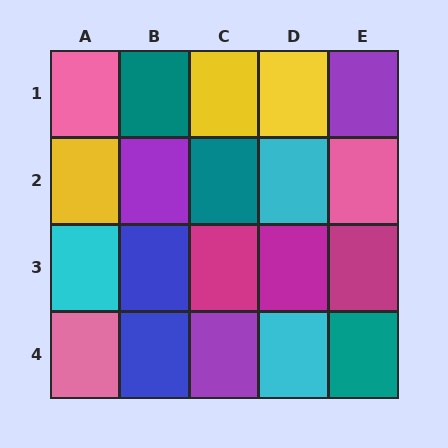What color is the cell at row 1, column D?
Yellow.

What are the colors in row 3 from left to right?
Cyan, blue, magenta, magenta, magenta.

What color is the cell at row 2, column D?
Cyan.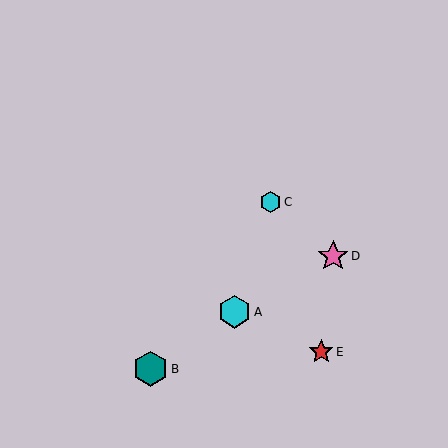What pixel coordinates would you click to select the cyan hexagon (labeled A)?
Click at (234, 312) to select the cyan hexagon A.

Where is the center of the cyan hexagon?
The center of the cyan hexagon is at (271, 202).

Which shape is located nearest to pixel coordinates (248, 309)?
The cyan hexagon (labeled A) at (234, 312) is nearest to that location.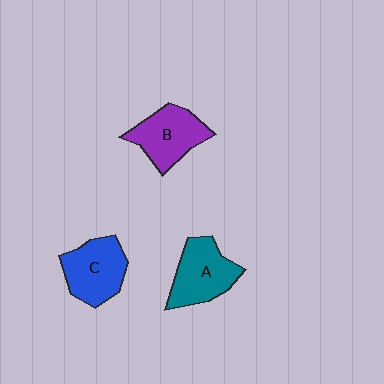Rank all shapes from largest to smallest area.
From largest to smallest: A (teal), C (blue), B (purple).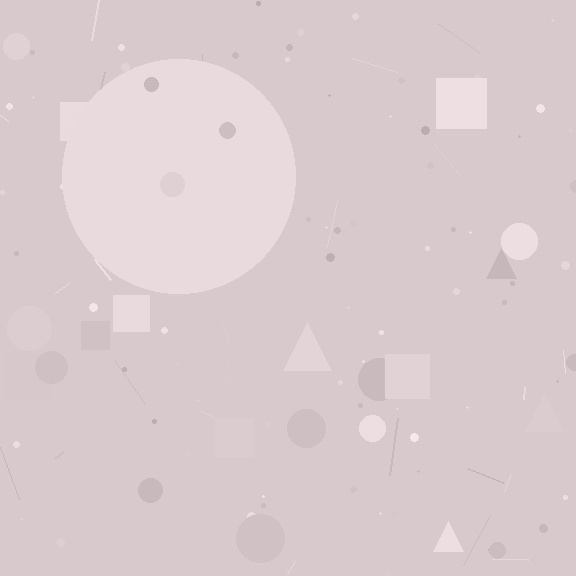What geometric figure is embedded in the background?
A circle is embedded in the background.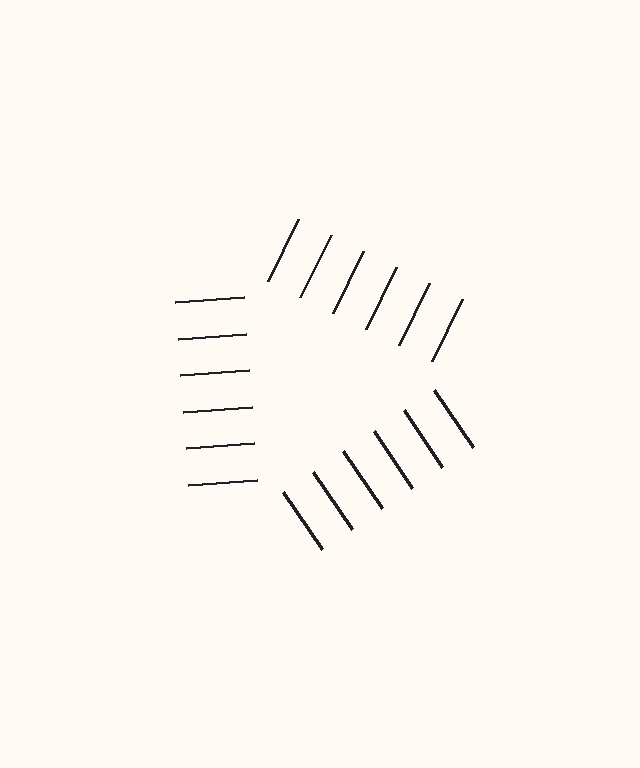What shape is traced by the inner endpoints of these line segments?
An illusory triangle — the line segments terminate on its edges but no continuous stroke is drawn.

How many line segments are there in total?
18 — 6 along each of the 3 edges.